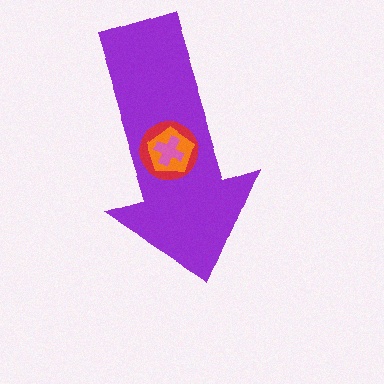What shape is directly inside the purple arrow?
The red circle.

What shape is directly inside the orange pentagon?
The pink cross.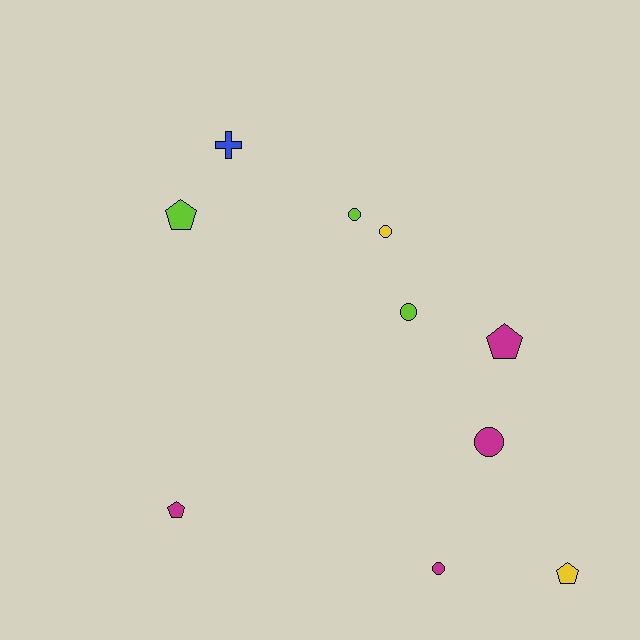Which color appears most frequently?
Magenta, with 4 objects.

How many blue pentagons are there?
There are no blue pentagons.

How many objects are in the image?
There are 10 objects.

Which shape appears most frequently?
Circle, with 5 objects.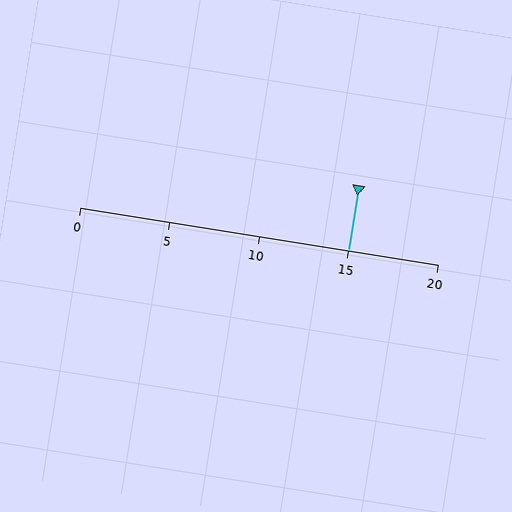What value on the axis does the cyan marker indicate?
The marker indicates approximately 15.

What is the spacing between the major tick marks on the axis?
The major ticks are spaced 5 apart.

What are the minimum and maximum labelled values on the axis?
The axis runs from 0 to 20.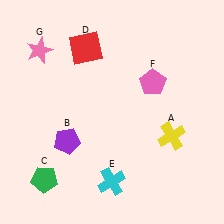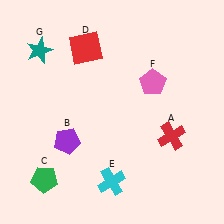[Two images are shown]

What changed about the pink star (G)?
In Image 1, G is pink. In Image 2, it changed to teal.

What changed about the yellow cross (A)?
In Image 1, A is yellow. In Image 2, it changed to red.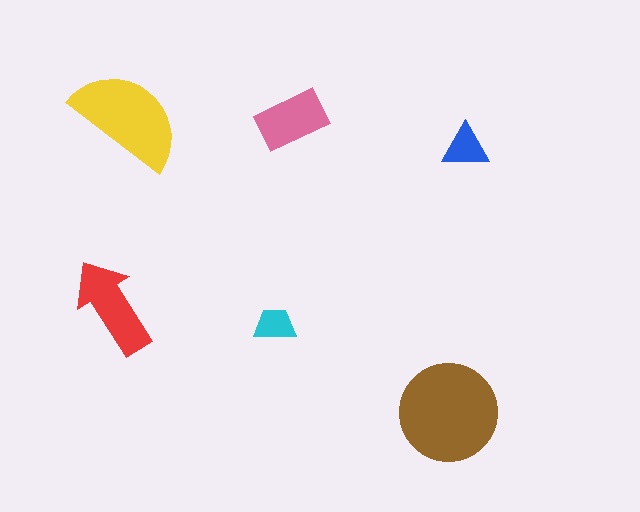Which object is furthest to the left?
The red arrow is leftmost.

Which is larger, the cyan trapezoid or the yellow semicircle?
The yellow semicircle.